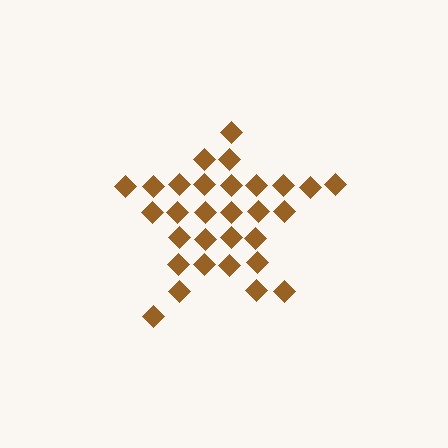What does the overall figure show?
The overall figure shows a star.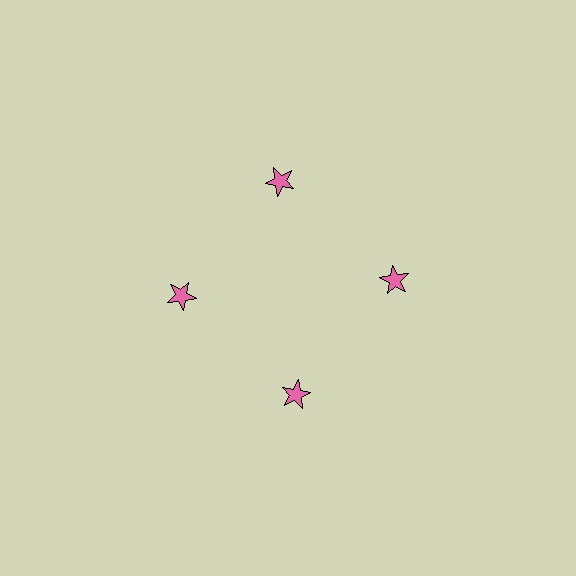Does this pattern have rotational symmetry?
Yes, this pattern has 4-fold rotational symmetry. It looks the same after rotating 90 degrees around the center.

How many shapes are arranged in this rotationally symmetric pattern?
There are 4 shapes, arranged in 4 groups of 1.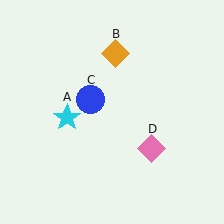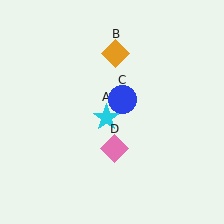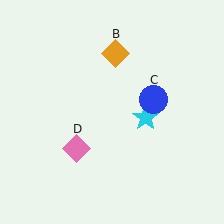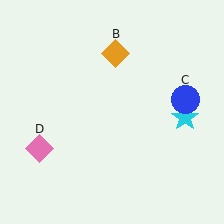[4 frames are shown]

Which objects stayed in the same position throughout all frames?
Orange diamond (object B) remained stationary.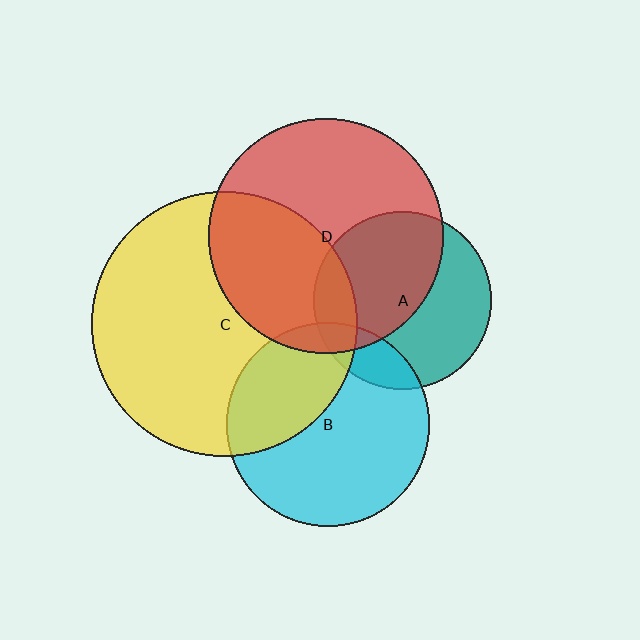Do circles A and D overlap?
Yes.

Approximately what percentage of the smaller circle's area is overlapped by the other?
Approximately 55%.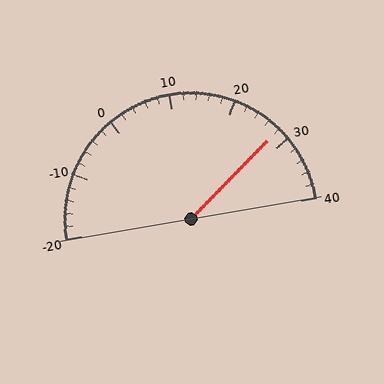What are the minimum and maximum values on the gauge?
The gauge ranges from -20 to 40.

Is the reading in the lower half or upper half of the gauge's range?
The reading is in the upper half of the range (-20 to 40).